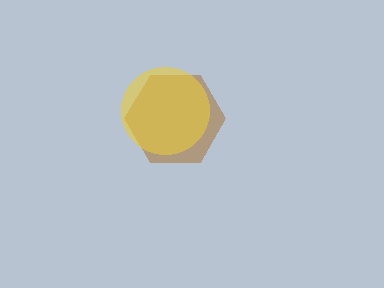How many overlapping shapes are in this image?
There are 2 overlapping shapes in the image.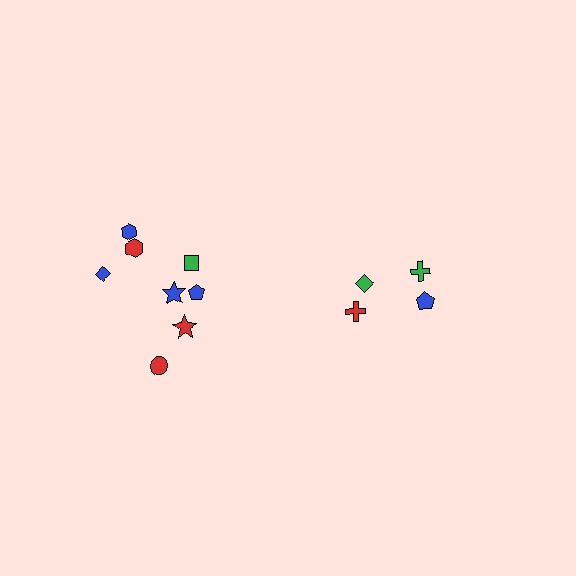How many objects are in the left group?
There are 8 objects.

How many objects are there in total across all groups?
There are 12 objects.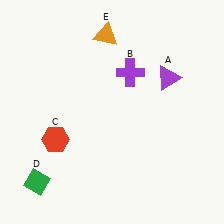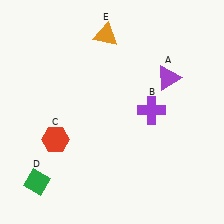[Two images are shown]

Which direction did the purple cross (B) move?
The purple cross (B) moved down.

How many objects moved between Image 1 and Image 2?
1 object moved between the two images.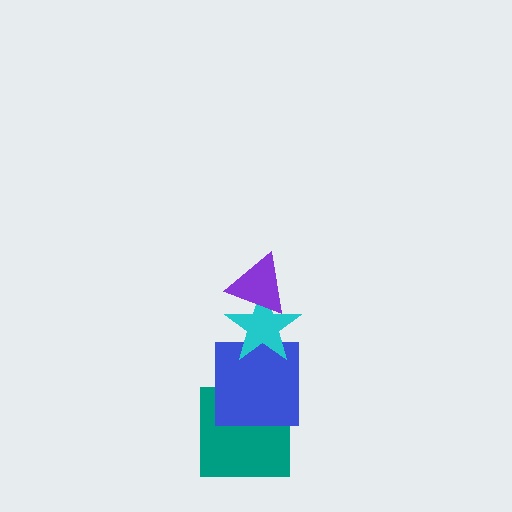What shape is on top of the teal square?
The blue square is on top of the teal square.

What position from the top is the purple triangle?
The purple triangle is 1st from the top.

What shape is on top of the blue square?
The cyan star is on top of the blue square.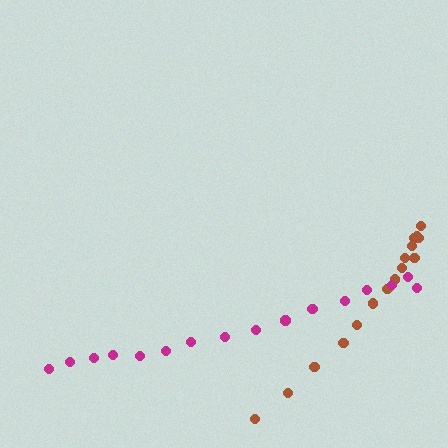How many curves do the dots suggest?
There are 2 distinct paths.